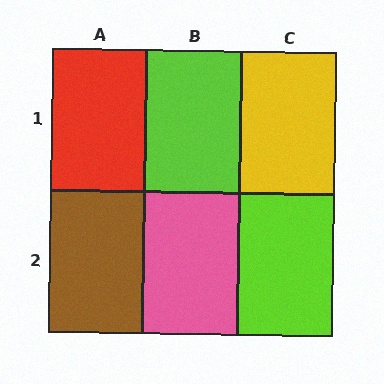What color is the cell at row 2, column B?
Pink.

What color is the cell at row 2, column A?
Brown.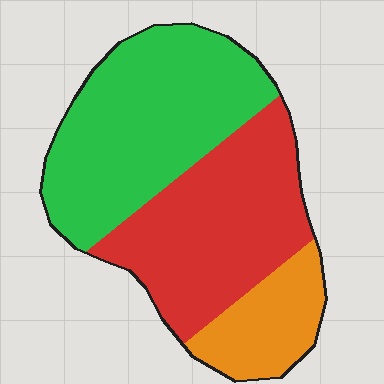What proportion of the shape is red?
Red covers roughly 40% of the shape.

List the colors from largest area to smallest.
From largest to smallest: green, red, orange.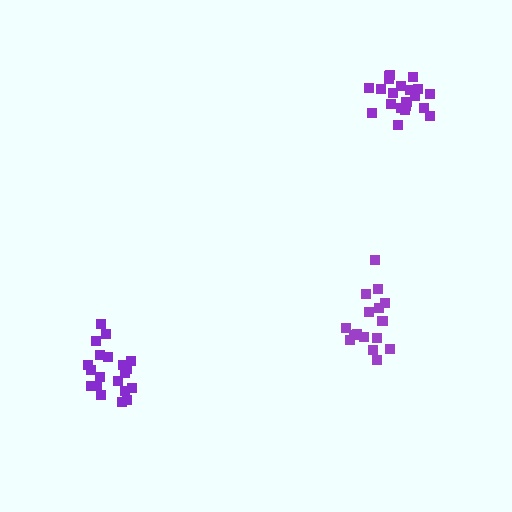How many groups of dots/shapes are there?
There are 3 groups.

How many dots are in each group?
Group 1: 20 dots, Group 2: 16 dots, Group 3: 21 dots (57 total).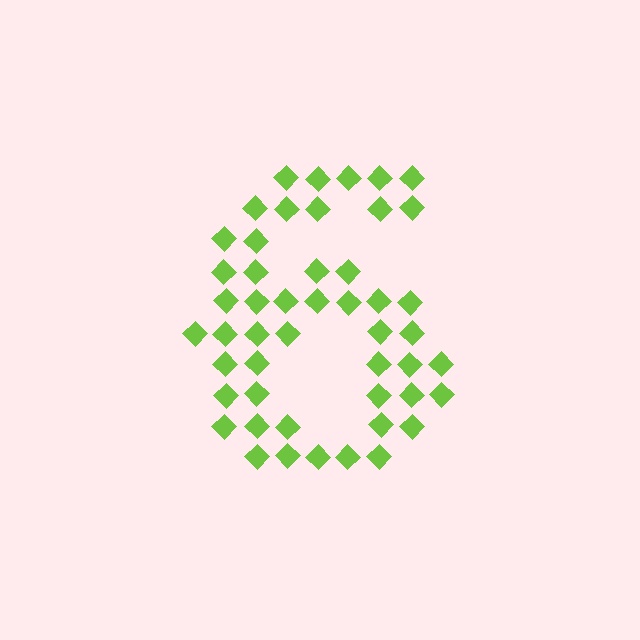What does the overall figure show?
The overall figure shows the digit 6.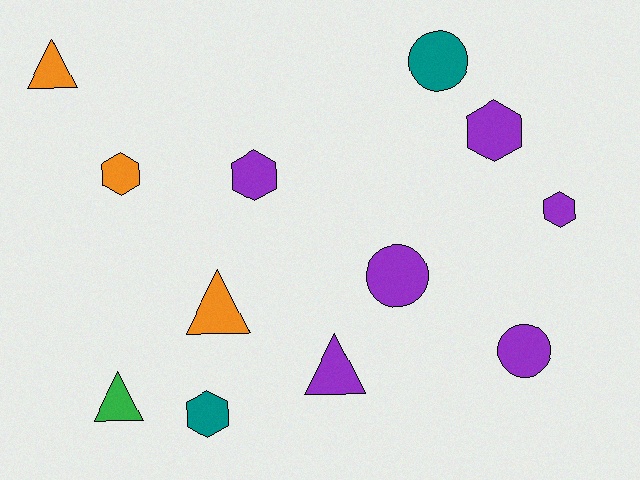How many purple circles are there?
There are 2 purple circles.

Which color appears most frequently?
Purple, with 6 objects.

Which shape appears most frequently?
Hexagon, with 5 objects.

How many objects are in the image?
There are 12 objects.